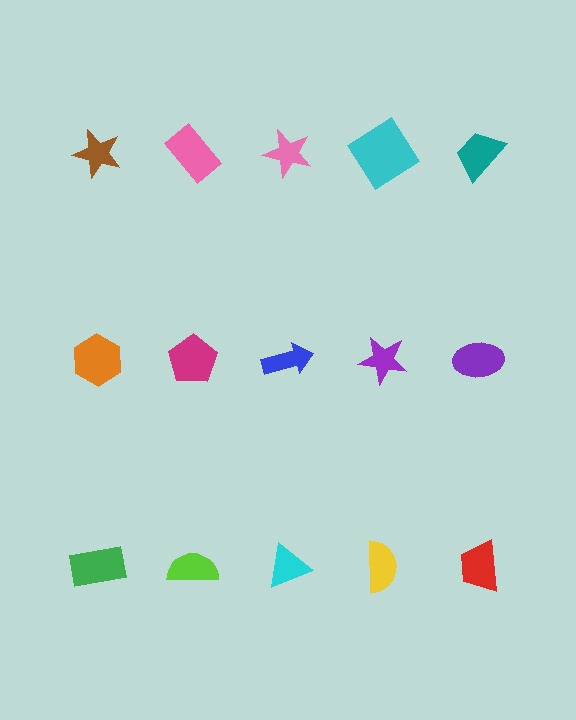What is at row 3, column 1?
A green rectangle.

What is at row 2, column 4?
A purple star.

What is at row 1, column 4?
A cyan diamond.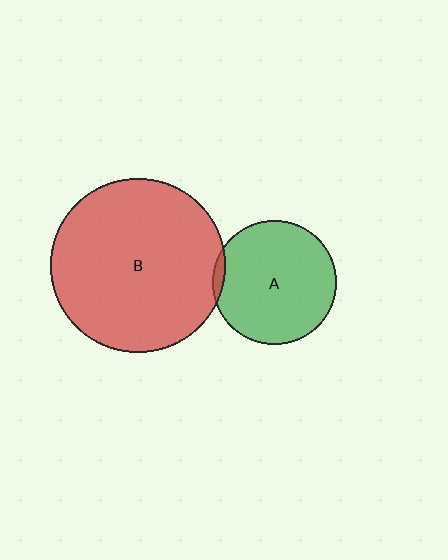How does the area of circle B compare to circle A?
Approximately 2.0 times.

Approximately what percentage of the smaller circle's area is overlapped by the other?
Approximately 5%.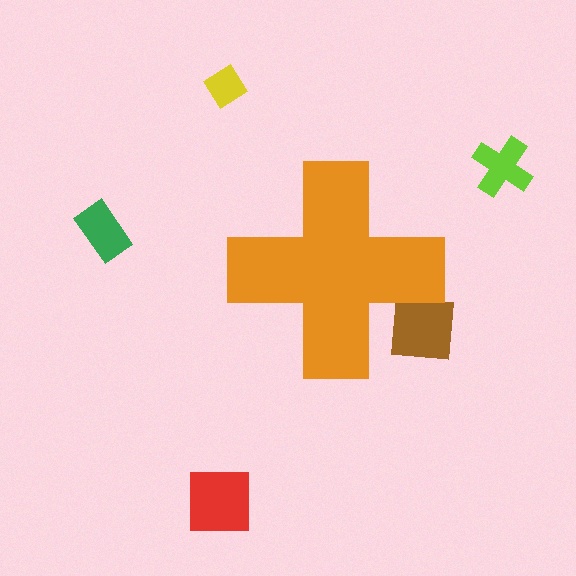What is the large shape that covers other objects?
An orange cross.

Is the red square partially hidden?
No, the red square is fully visible.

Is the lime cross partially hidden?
No, the lime cross is fully visible.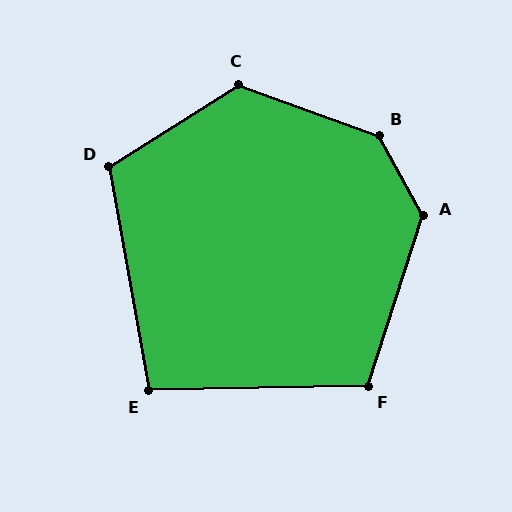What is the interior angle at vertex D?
Approximately 112 degrees (obtuse).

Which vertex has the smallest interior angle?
E, at approximately 99 degrees.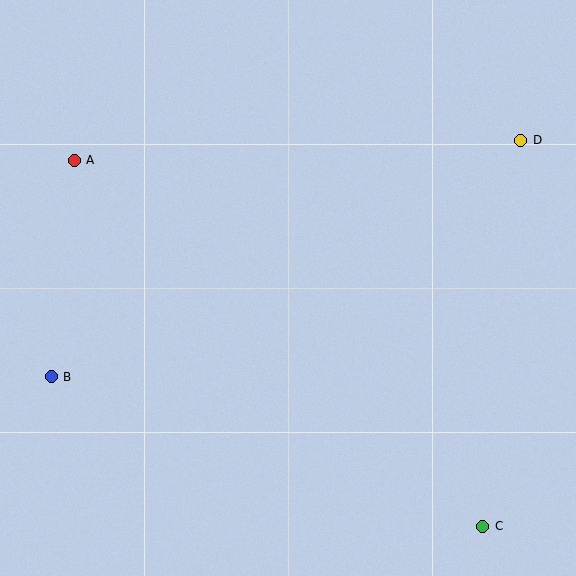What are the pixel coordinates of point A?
Point A is at (74, 160).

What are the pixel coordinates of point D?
Point D is at (521, 140).